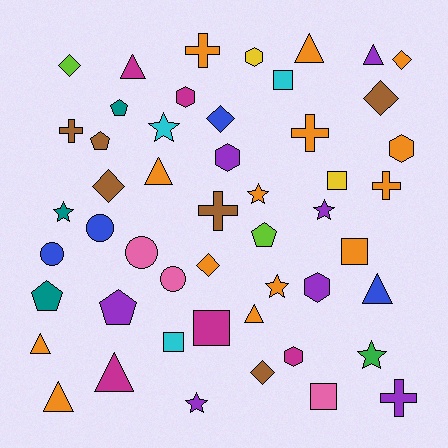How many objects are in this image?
There are 50 objects.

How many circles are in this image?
There are 4 circles.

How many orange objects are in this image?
There are 14 orange objects.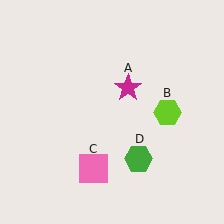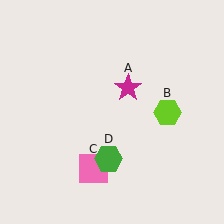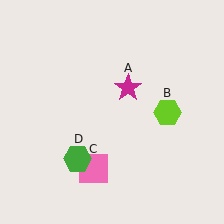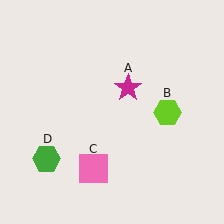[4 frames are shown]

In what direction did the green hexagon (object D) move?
The green hexagon (object D) moved left.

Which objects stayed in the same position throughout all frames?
Magenta star (object A) and lime hexagon (object B) and pink square (object C) remained stationary.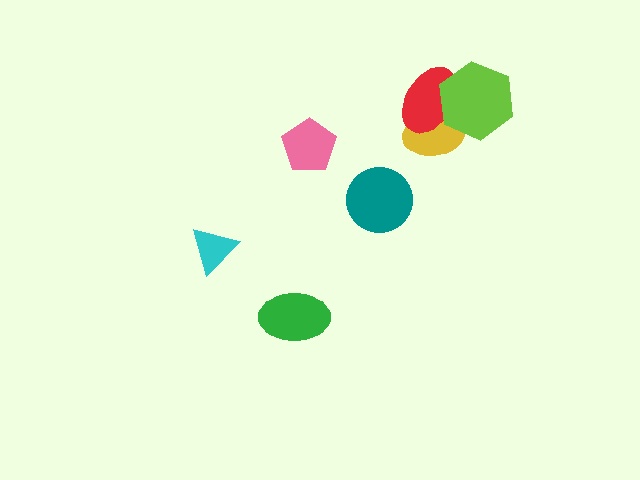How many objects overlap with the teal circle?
0 objects overlap with the teal circle.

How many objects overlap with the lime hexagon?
2 objects overlap with the lime hexagon.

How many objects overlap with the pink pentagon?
0 objects overlap with the pink pentagon.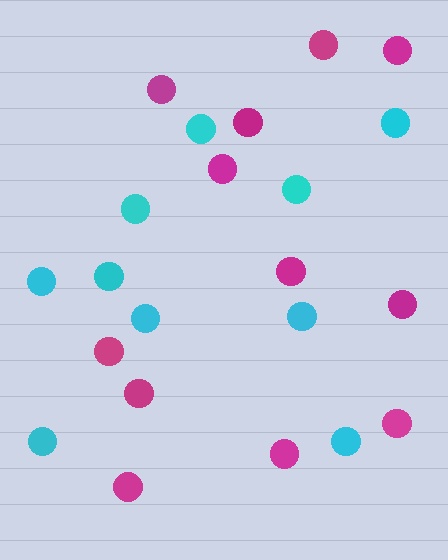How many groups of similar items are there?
There are 2 groups: one group of magenta circles (12) and one group of cyan circles (10).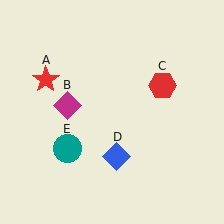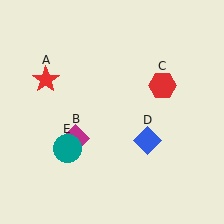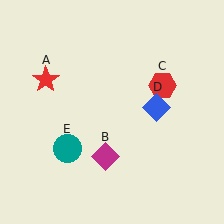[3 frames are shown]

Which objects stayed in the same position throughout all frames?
Red star (object A) and red hexagon (object C) and teal circle (object E) remained stationary.